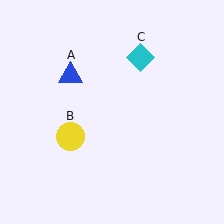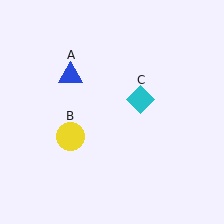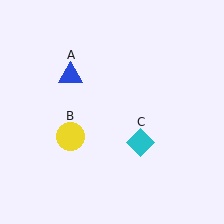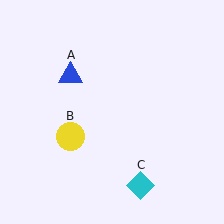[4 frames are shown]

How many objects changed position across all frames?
1 object changed position: cyan diamond (object C).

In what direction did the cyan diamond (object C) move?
The cyan diamond (object C) moved down.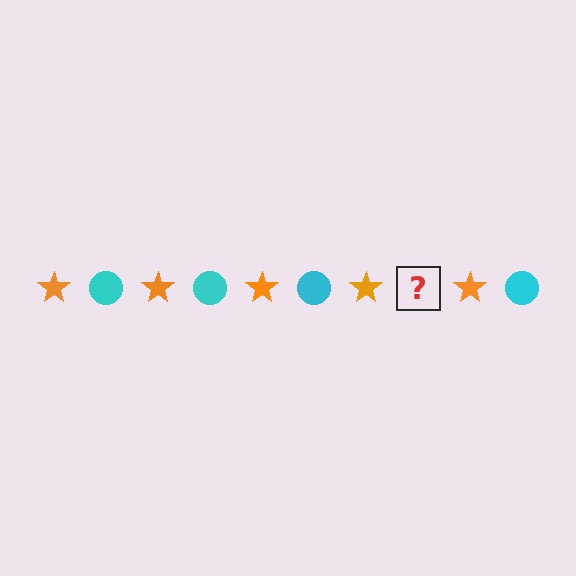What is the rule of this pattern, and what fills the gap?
The rule is that the pattern alternates between orange star and cyan circle. The gap should be filled with a cyan circle.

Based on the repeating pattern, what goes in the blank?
The blank should be a cyan circle.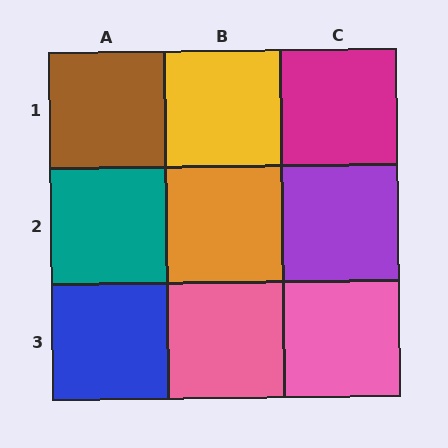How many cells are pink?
2 cells are pink.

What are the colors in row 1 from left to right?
Brown, yellow, magenta.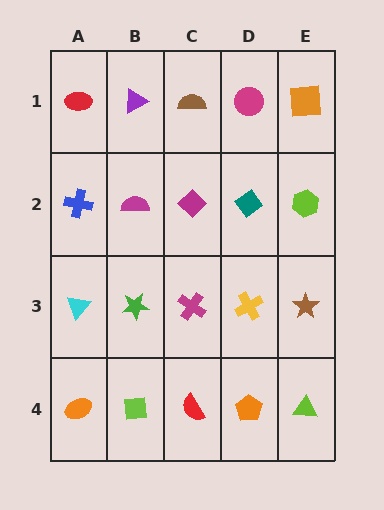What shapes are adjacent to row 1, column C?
A magenta diamond (row 2, column C), a purple triangle (row 1, column B), a magenta circle (row 1, column D).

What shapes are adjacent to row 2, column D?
A magenta circle (row 1, column D), a yellow cross (row 3, column D), a magenta diamond (row 2, column C), a lime hexagon (row 2, column E).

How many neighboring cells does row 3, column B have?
4.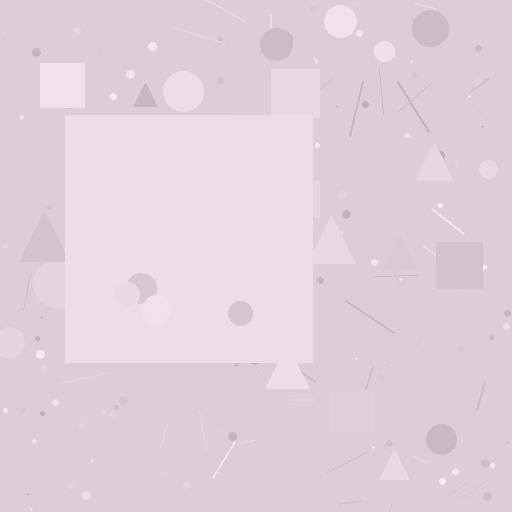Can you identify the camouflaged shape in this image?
The camouflaged shape is a square.